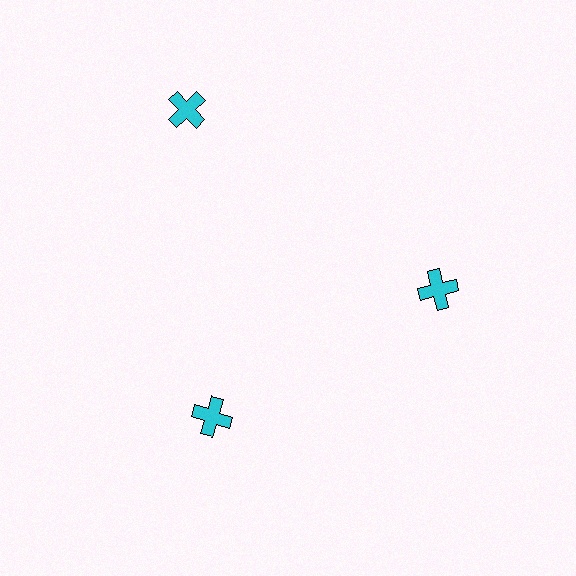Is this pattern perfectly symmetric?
No. The 3 cyan crosses are arranged in a ring, but one element near the 11 o'clock position is pushed outward from the center, breaking the 3-fold rotational symmetry.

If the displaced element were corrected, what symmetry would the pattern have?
It would have 3-fold rotational symmetry — the pattern would map onto itself every 120 degrees.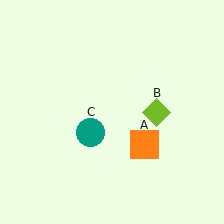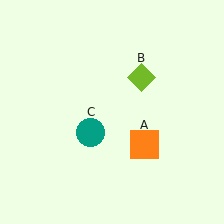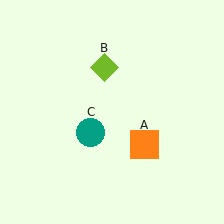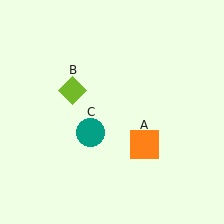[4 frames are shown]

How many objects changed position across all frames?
1 object changed position: lime diamond (object B).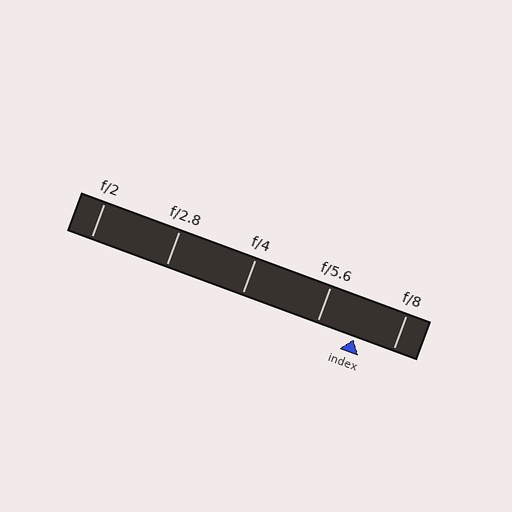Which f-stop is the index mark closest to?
The index mark is closest to f/5.6.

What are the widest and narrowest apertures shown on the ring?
The widest aperture shown is f/2 and the narrowest is f/8.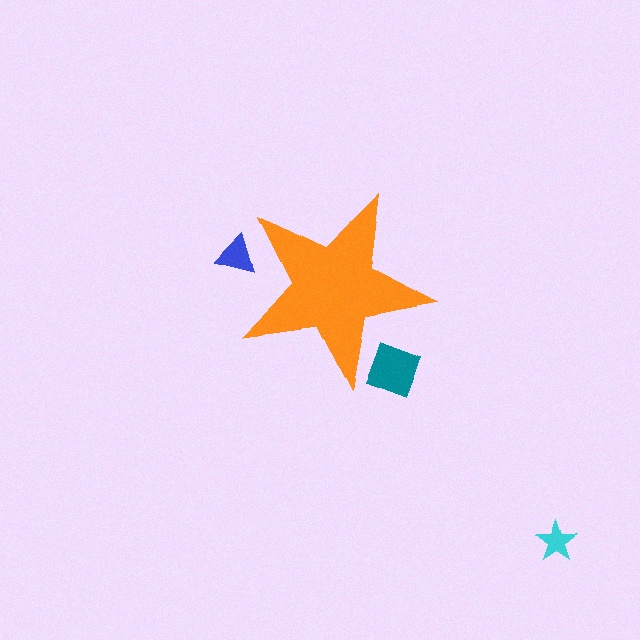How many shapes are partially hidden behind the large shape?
2 shapes are partially hidden.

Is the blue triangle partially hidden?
Yes, the blue triangle is partially hidden behind the orange star.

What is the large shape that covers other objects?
An orange star.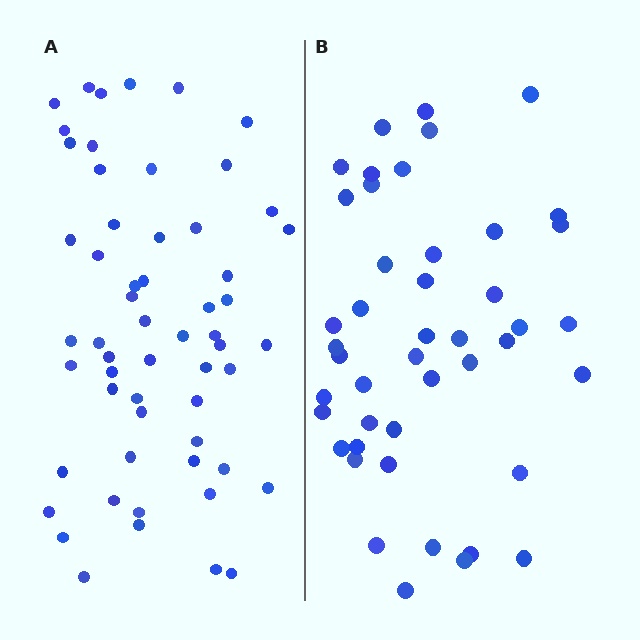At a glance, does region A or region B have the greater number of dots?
Region A (the left region) has more dots.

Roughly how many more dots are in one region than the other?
Region A has roughly 12 or so more dots than region B.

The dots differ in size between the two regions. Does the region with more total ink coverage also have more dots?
No. Region B has more total ink coverage because its dots are larger, but region A actually contains more individual dots. Total area can be misleading — the number of items is what matters here.